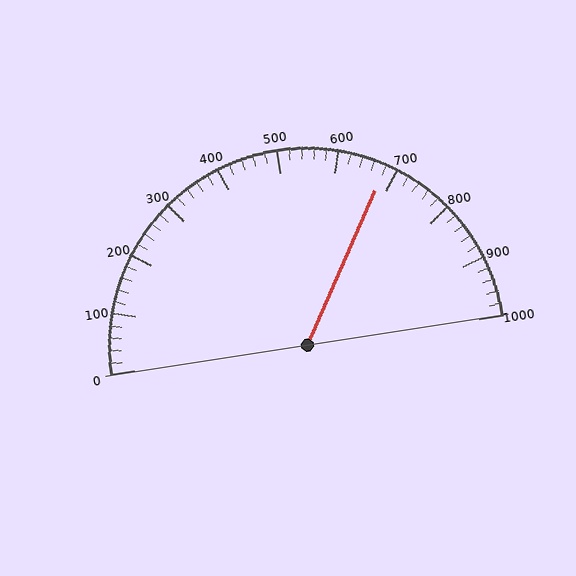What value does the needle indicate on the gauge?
The needle indicates approximately 680.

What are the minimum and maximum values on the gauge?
The gauge ranges from 0 to 1000.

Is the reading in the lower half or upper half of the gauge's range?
The reading is in the upper half of the range (0 to 1000).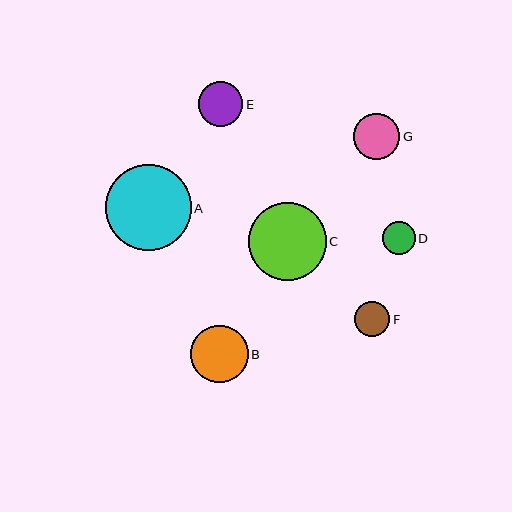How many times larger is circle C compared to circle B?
Circle C is approximately 1.4 times the size of circle B.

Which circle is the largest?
Circle A is the largest with a size of approximately 86 pixels.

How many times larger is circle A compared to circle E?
Circle A is approximately 1.9 times the size of circle E.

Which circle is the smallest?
Circle D is the smallest with a size of approximately 33 pixels.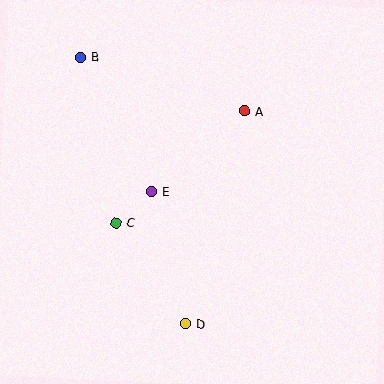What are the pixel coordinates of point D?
Point D is at (185, 323).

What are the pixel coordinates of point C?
Point C is at (116, 223).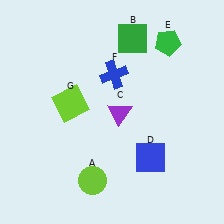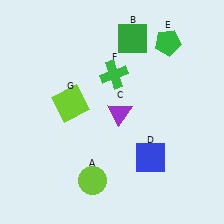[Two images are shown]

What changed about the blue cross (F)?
In Image 1, F is blue. In Image 2, it changed to green.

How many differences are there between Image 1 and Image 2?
There is 1 difference between the two images.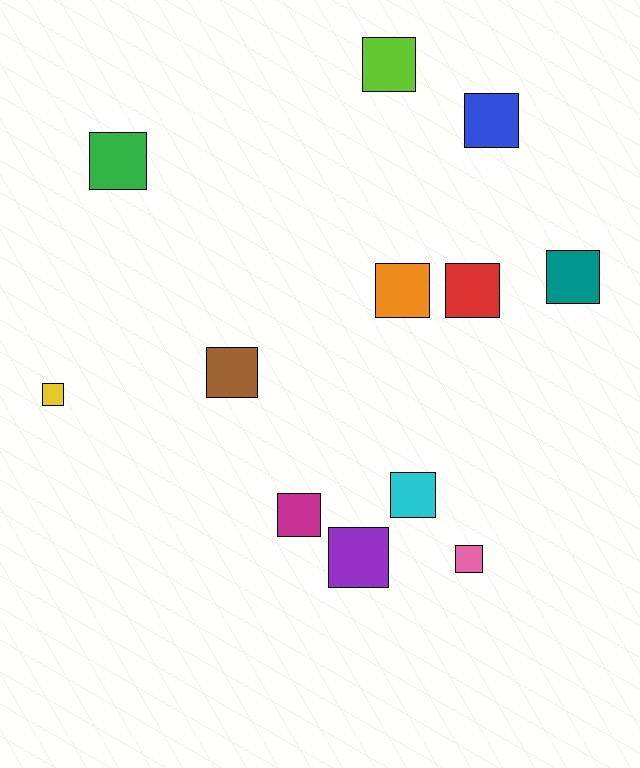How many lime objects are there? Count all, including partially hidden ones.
There is 1 lime object.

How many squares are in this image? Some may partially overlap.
There are 12 squares.